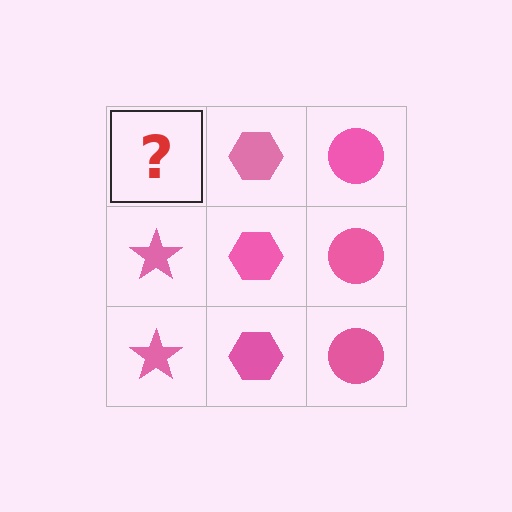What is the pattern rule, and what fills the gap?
The rule is that each column has a consistent shape. The gap should be filled with a pink star.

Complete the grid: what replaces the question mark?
The question mark should be replaced with a pink star.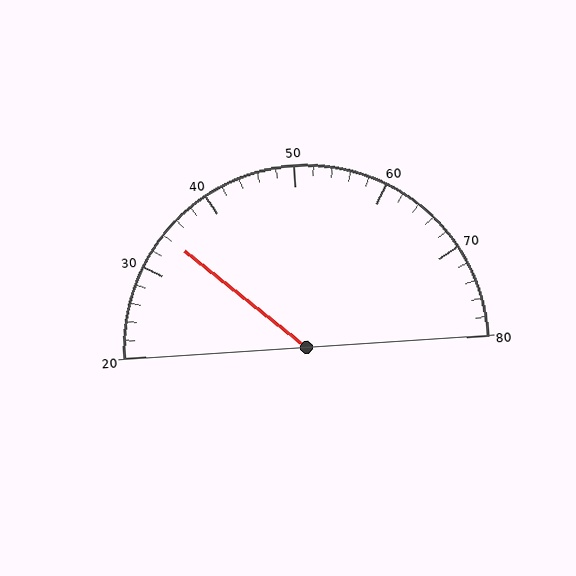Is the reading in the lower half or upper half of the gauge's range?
The reading is in the lower half of the range (20 to 80).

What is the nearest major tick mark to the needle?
The nearest major tick mark is 30.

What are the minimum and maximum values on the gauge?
The gauge ranges from 20 to 80.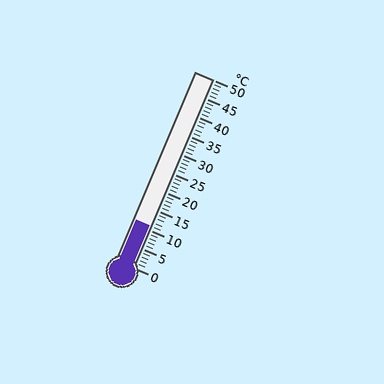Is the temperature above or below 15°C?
The temperature is below 15°C.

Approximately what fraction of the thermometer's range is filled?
The thermometer is filled to approximately 20% of its range.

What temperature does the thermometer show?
The thermometer shows approximately 11°C.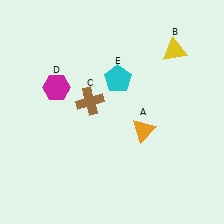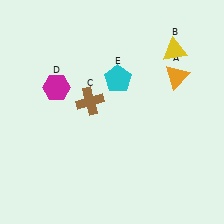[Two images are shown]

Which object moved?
The orange triangle (A) moved up.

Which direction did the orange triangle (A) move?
The orange triangle (A) moved up.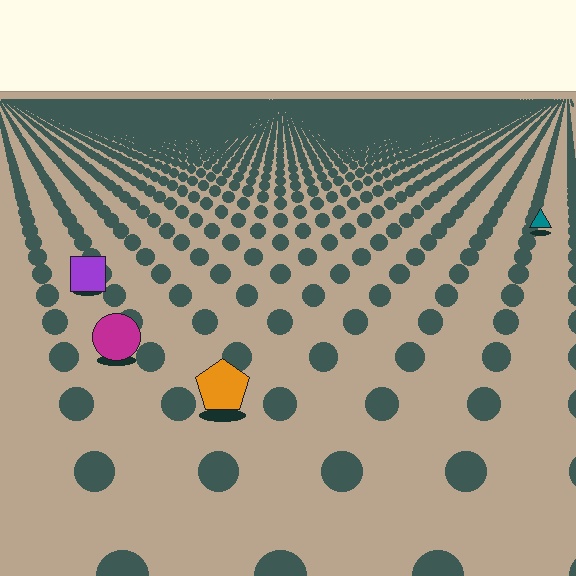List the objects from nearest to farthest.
From nearest to farthest: the orange pentagon, the magenta circle, the purple square, the teal triangle.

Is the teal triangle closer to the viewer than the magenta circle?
No. The magenta circle is closer — you can tell from the texture gradient: the ground texture is coarser near it.